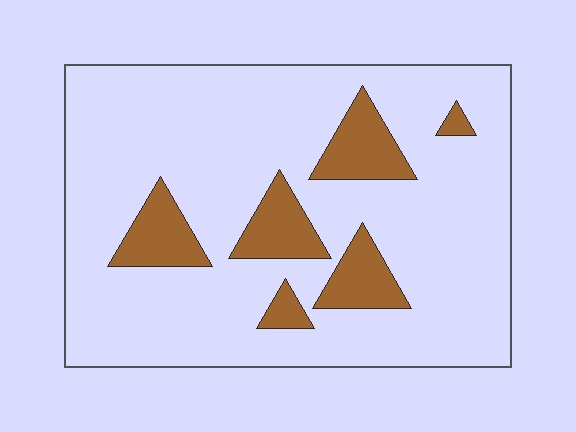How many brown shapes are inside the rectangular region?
6.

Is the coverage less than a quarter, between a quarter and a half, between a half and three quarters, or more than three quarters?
Less than a quarter.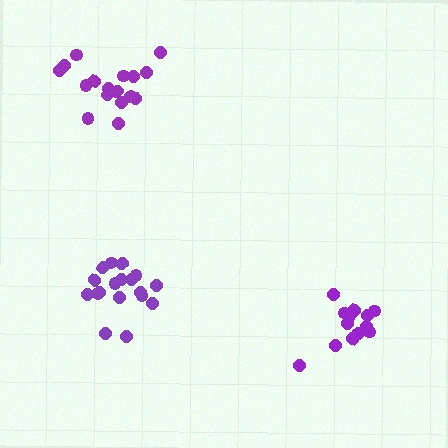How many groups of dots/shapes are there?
There are 3 groups.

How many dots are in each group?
Group 1: 17 dots, Group 2: 18 dots, Group 3: 14 dots (49 total).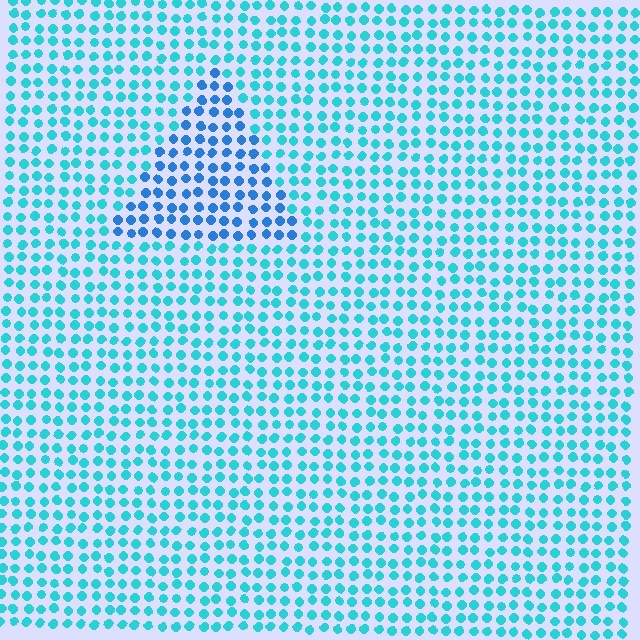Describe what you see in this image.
The image is filled with small cyan elements in a uniform arrangement. A triangle-shaped region is visible where the elements are tinted to a slightly different hue, forming a subtle color boundary.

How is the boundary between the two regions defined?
The boundary is defined purely by a slight shift in hue (about 30 degrees). Spacing, size, and orientation are identical on both sides.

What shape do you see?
I see a triangle.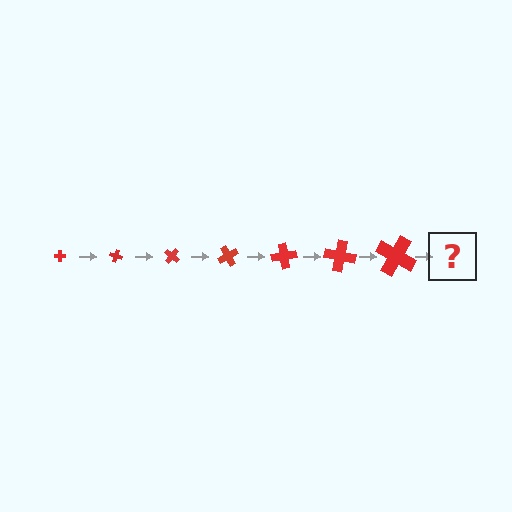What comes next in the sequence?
The next element should be a cross, larger than the previous one and rotated 140 degrees from the start.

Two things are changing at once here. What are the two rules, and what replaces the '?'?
The two rules are that the cross grows larger each step and it rotates 20 degrees each step. The '?' should be a cross, larger than the previous one and rotated 140 degrees from the start.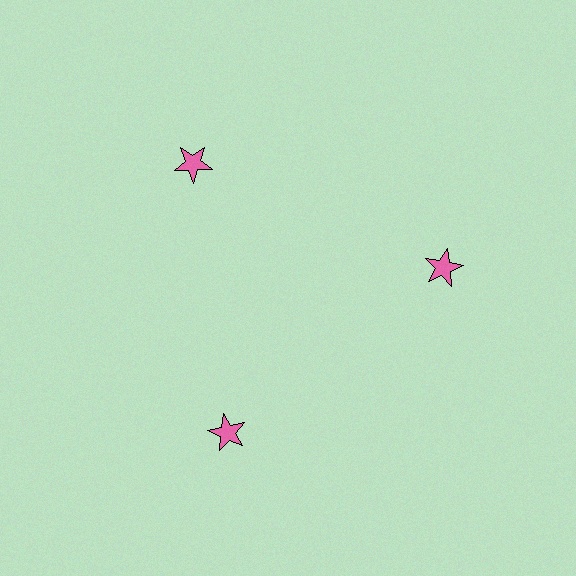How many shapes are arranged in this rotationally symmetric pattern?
There are 3 shapes, arranged in 3 groups of 1.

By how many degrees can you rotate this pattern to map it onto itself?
The pattern maps onto itself every 120 degrees of rotation.